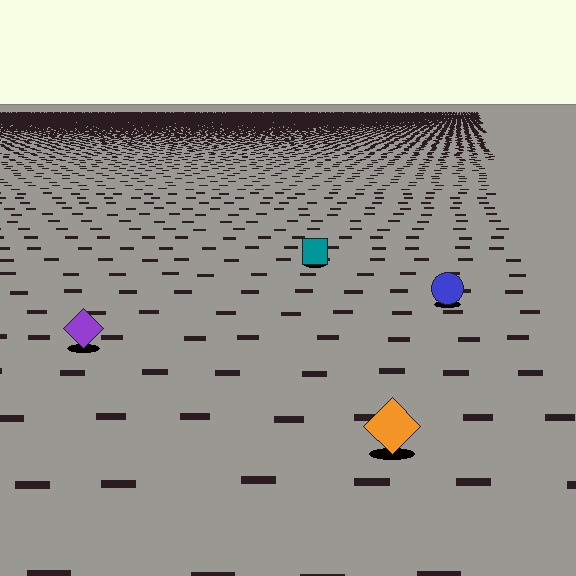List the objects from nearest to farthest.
From nearest to farthest: the orange diamond, the purple diamond, the blue circle, the teal square.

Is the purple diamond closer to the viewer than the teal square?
Yes. The purple diamond is closer — you can tell from the texture gradient: the ground texture is coarser near it.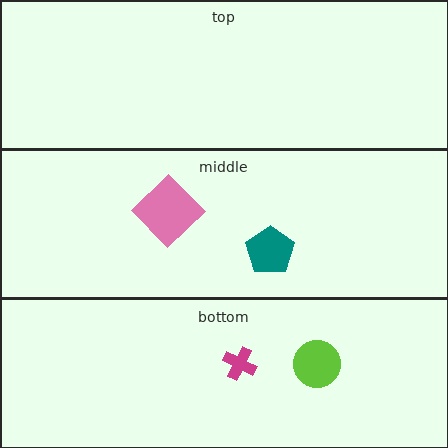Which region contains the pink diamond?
The middle region.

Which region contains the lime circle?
The bottom region.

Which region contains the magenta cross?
The bottom region.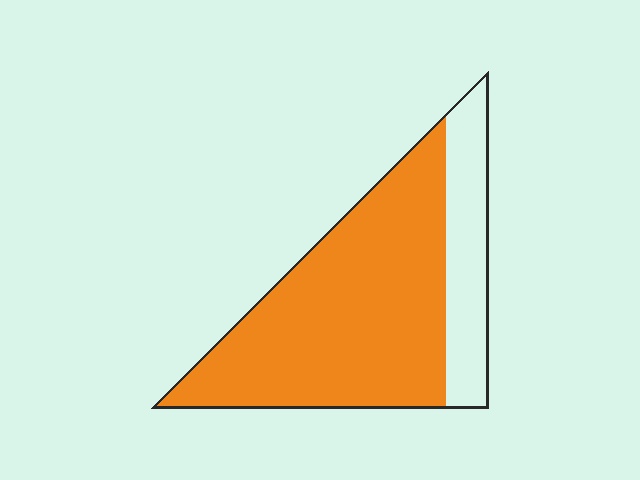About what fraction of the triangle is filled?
About three quarters (3/4).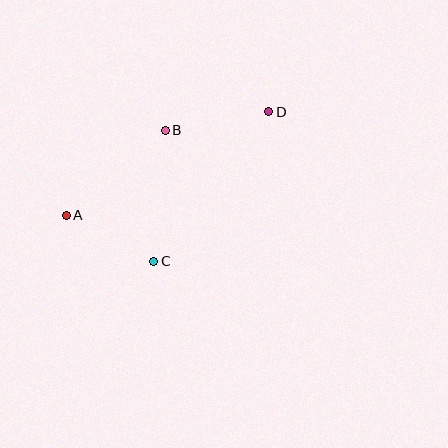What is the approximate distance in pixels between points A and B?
The distance between A and B is approximately 131 pixels.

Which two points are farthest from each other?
Points A and D are farthest from each other.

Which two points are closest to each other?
Points A and C are closest to each other.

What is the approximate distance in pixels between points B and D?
The distance between B and D is approximately 105 pixels.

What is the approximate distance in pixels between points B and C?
The distance between B and C is approximately 132 pixels.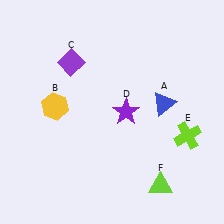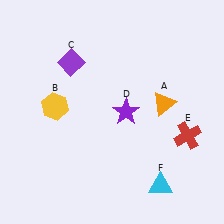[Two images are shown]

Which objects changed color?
A changed from blue to orange. E changed from lime to red. F changed from lime to cyan.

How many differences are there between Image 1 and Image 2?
There are 3 differences between the two images.